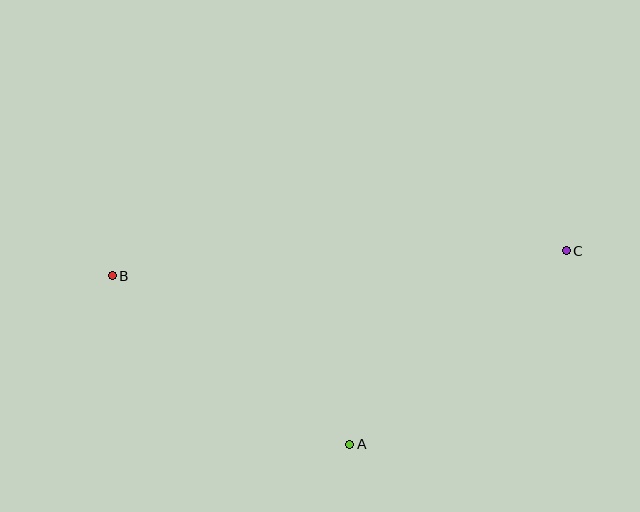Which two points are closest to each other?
Points A and C are closest to each other.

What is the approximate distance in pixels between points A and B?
The distance between A and B is approximately 291 pixels.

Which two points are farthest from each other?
Points B and C are farthest from each other.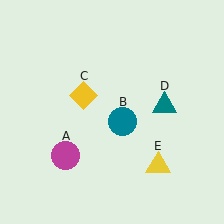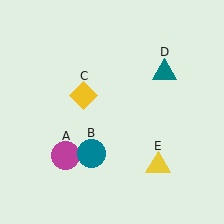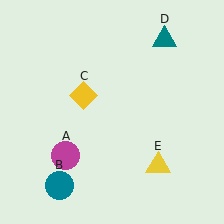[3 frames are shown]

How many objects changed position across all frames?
2 objects changed position: teal circle (object B), teal triangle (object D).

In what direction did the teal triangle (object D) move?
The teal triangle (object D) moved up.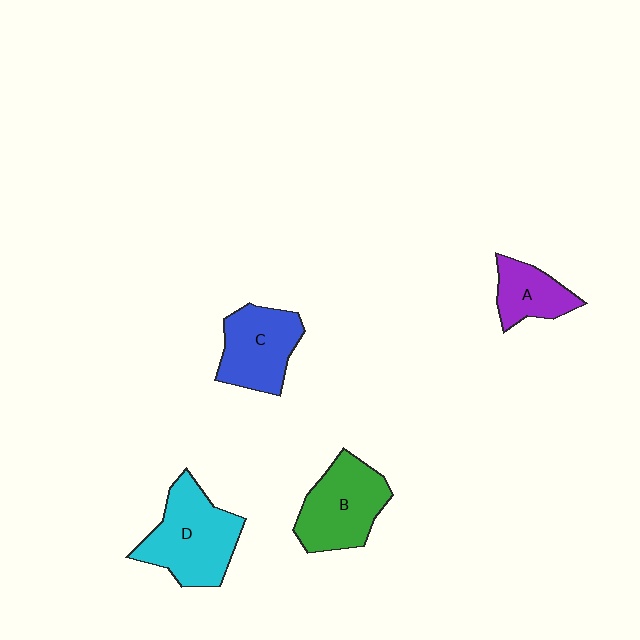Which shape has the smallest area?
Shape A (purple).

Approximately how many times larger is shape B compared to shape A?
Approximately 1.6 times.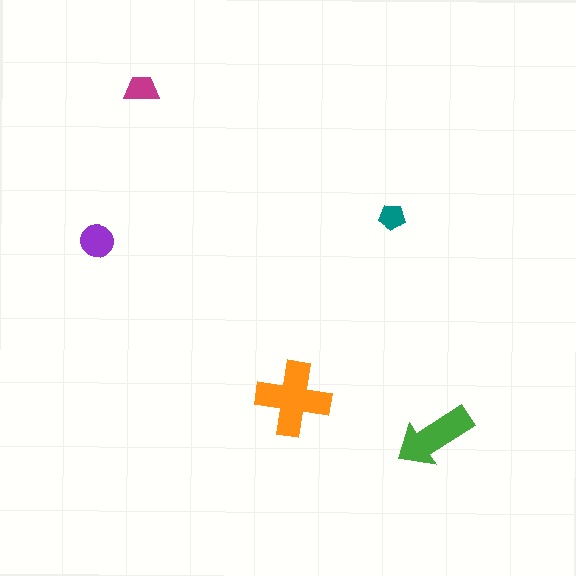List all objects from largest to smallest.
The orange cross, the green arrow, the purple circle, the magenta trapezoid, the teal pentagon.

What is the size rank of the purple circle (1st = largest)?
3rd.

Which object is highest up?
The magenta trapezoid is topmost.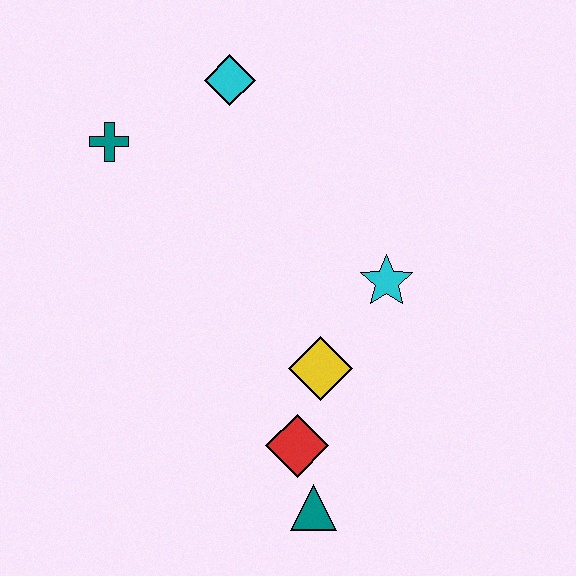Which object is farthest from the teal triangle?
The cyan diamond is farthest from the teal triangle.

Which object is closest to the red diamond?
The teal triangle is closest to the red diamond.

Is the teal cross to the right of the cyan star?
No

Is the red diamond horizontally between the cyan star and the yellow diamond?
No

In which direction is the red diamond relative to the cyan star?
The red diamond is below the cyan star.